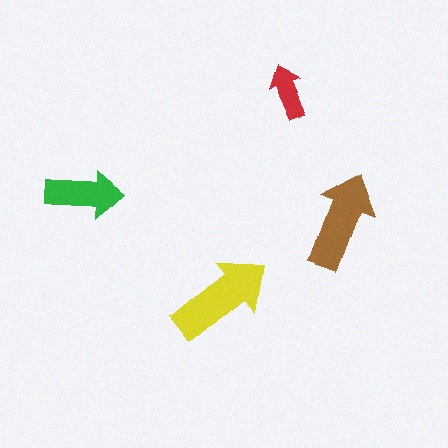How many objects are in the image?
There are 4 objects in the image.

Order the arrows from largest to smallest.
the yellow one, the brown one, the green one, the red one.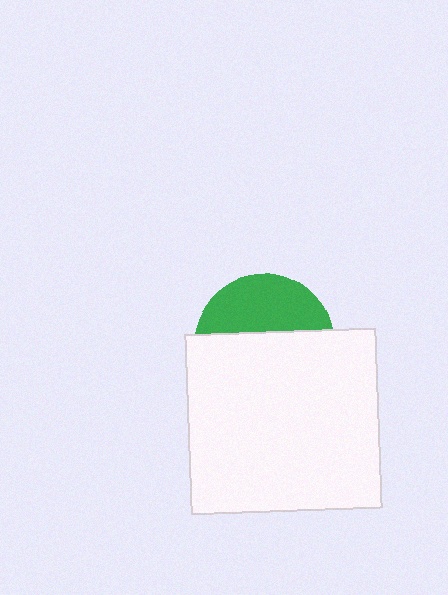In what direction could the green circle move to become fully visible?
The green circle could move up. That would shift it out from behind the white rectangle entirely.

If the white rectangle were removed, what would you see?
You would see the complete green circle.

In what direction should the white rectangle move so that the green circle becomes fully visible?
The white rectangle should move down. That is the shortest direction to clear the overlap and leave the green circle fully visible.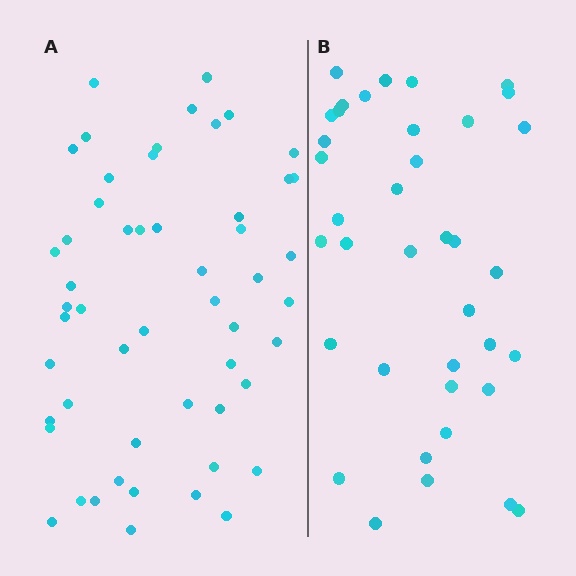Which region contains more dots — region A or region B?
Region A (the left region) has more dots.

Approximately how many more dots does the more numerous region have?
Region A has approximately 15 more dots than region B.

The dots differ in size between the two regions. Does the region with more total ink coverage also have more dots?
No. Region B has more total ink coverage because its dots are larger, but region A actually contains more individual dots. Total area can be misleading — the number of items is what matters here.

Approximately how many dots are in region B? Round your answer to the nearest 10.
About 40 dots. (The exact count is 38, which rounds to 40.)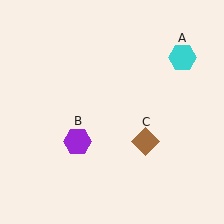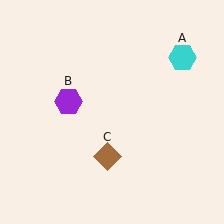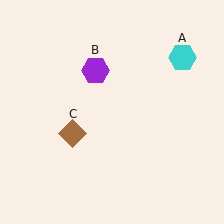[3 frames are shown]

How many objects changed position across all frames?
2 objects changed position: purple hexagon (object B), brown diamond (object C).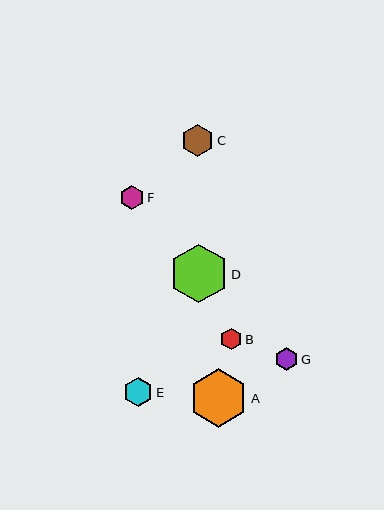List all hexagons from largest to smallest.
From largest to smallest: D, A, C, E, F, G, B.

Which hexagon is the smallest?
Hexagon B is the smallest with a size of approximately 21 pixels.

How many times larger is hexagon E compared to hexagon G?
Hexagon E is approximately 1.3 times the size of hexagon G.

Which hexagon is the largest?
Hexagon D is the largest with a size of approximately 59 pixels.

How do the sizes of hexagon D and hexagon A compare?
Hexagon D and hexagon A are approximately the same size.